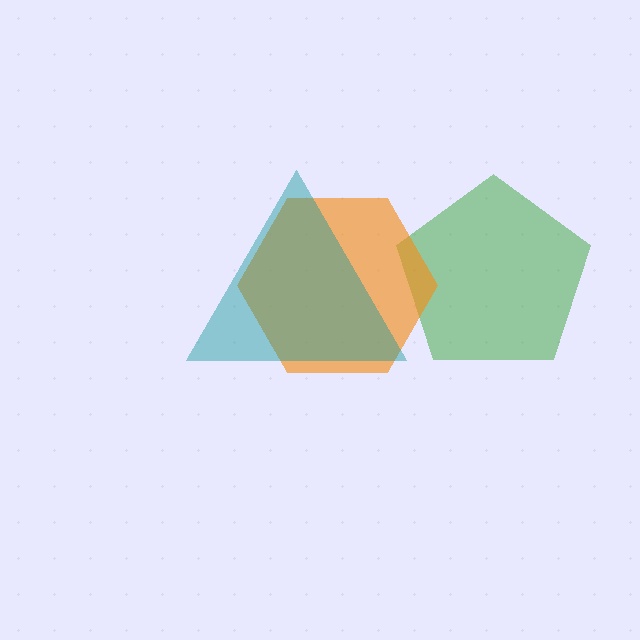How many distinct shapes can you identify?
There are 3 distinct shapes: a green pentagon, an orange hexagon, a teal triangle.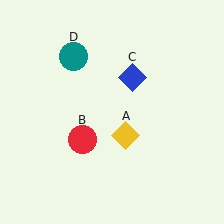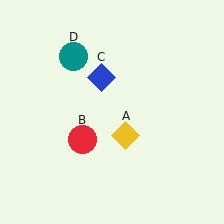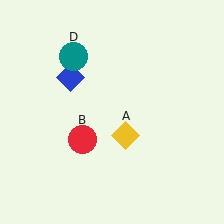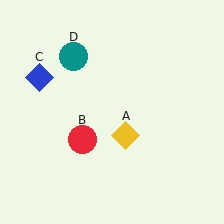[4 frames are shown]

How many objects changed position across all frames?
1 object changed position: blue diamond (object C).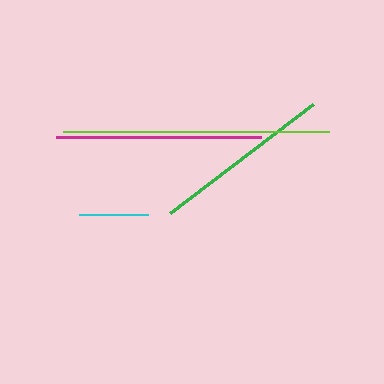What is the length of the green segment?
The green segment is approximately 179 pixels long.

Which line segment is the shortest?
The cyan line is the shortest at approximately 70 pixels.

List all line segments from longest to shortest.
From longest to shortest: lime, magenta, green, cyan.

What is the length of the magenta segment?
The magenta segment is approximately 205 pixels long.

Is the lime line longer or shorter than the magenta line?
The lime line is longer than the magenta line.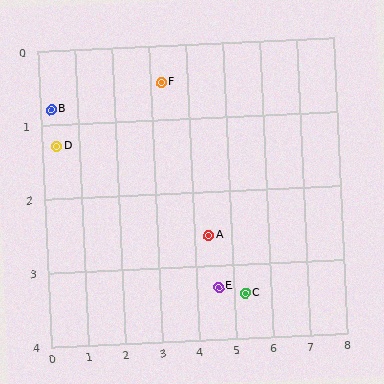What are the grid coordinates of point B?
Point B is at approximately (0.3, 0.8).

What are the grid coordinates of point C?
Point C is at approximately (5.3, 3.4).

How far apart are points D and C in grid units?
Points D and C are about 5.3 grid units apart.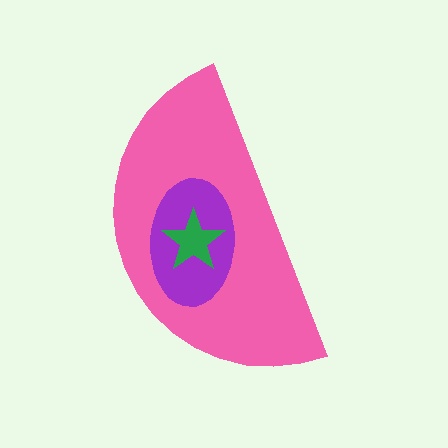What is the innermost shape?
The green star.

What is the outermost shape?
The pink semicircle.